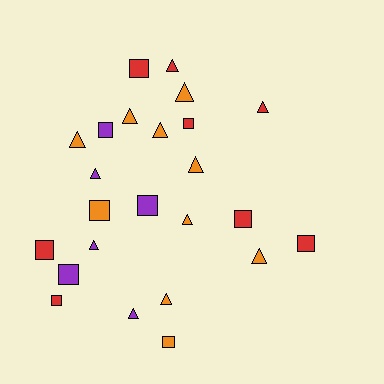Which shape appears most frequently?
Triangle, with 13 objects.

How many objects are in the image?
There are 24 objects.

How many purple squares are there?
There are 3 purple squares.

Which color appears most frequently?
Orange, with 10 objects.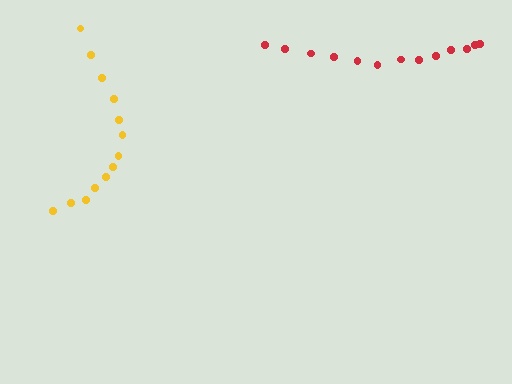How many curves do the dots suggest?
There are 2 distinct paths.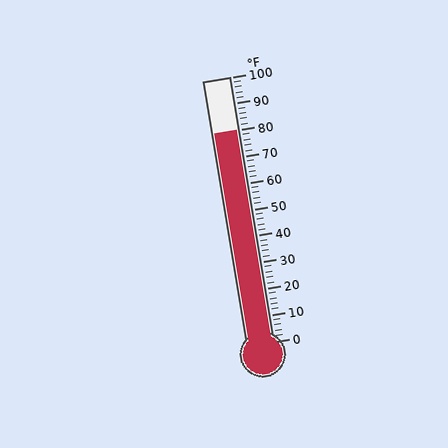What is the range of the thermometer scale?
The thermometer scale ranges from 0°F to 100°F.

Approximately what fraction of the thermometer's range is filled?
The thermometer is filled to approximately 80% of its range.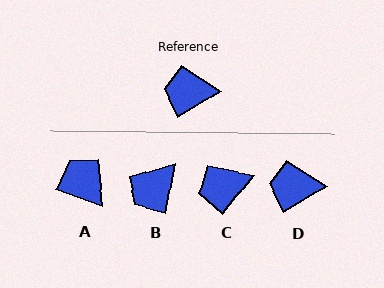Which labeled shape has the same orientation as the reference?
D.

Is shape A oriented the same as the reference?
No, it is off by about 52 degrees.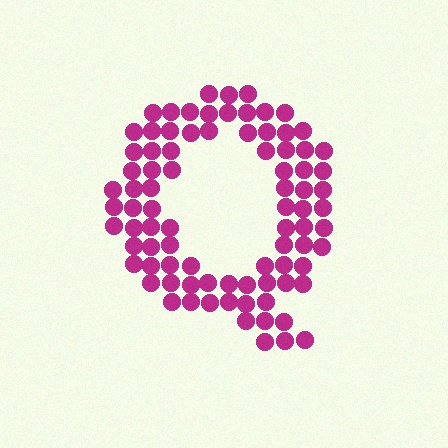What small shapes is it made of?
It is made of small circles.